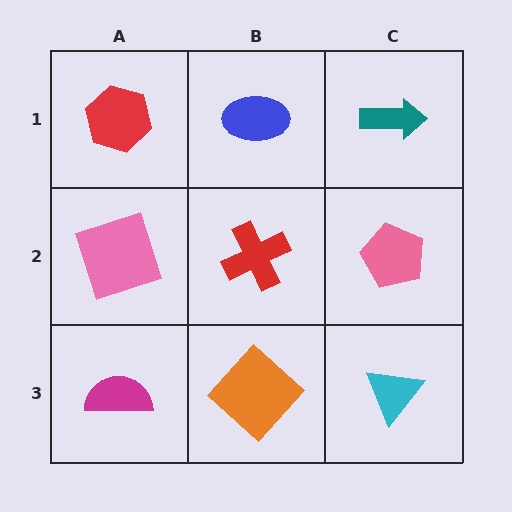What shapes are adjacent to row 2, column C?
A teal arrow (row 1, column C), a cyan triangle (row 3, column C), a red cross (row 2, column B).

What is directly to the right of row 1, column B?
A teal arrow.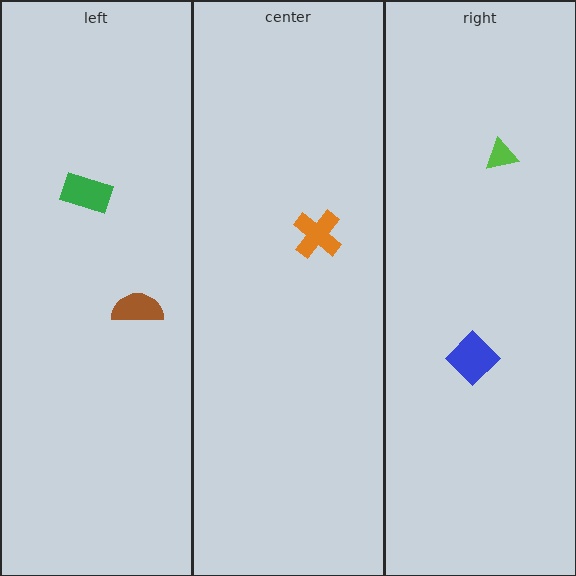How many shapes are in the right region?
2.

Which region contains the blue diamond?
The right region.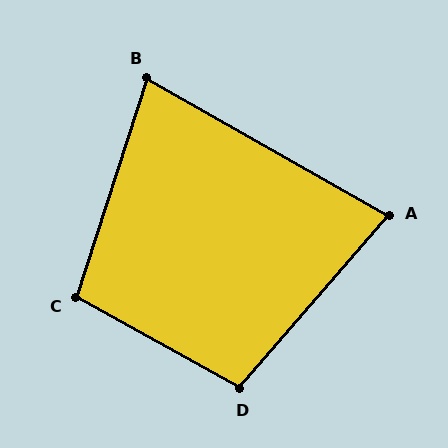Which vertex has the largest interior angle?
D, at approximately 102 degrees.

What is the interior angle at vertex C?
Approximately 101 degrees (obtuse).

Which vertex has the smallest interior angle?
B, at approximately 78 degrees.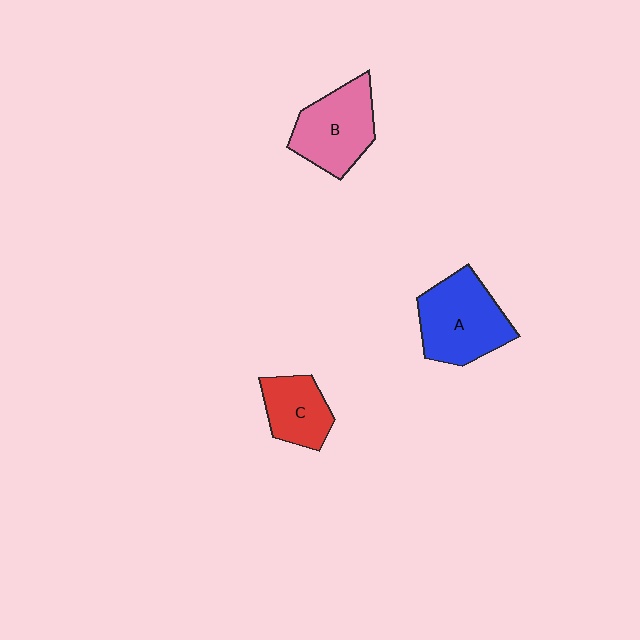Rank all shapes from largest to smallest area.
From largest to smallest: A (blue), B (pink), C (red).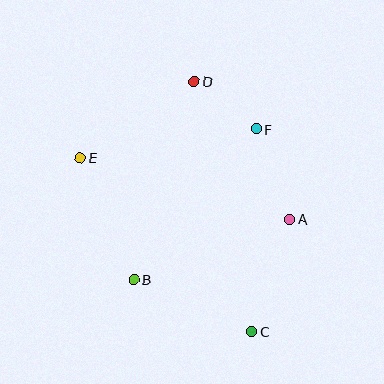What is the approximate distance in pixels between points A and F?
The distance between A and F is approximately 96 pixels.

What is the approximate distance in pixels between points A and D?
The distance between A and D is approximately 168 pixels.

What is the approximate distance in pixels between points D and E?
The distance between D and E is approximately 137 pixels.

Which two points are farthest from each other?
Points C and D are farthest from each other.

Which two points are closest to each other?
Points D and F are closest to each other.